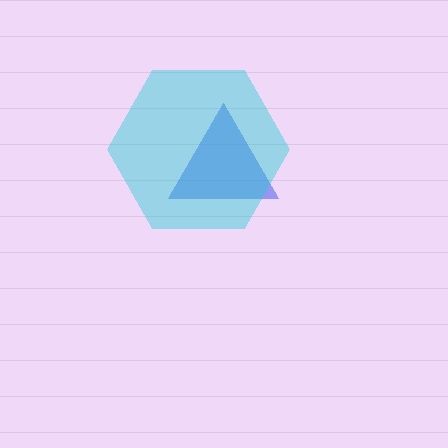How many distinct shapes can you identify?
There are 2 distinct shapes: a blue triangle, a cyan hexagon.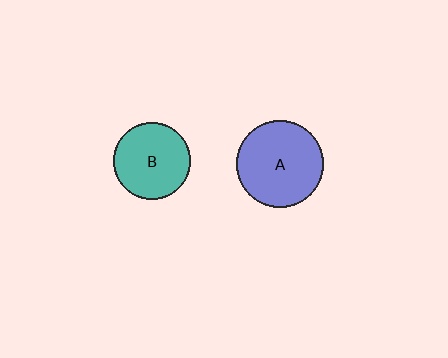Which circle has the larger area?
Circle A (blue).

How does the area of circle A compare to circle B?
Approximately 1.3 times.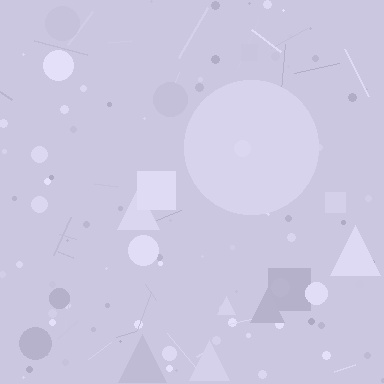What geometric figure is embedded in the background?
A circle is embedded in the background.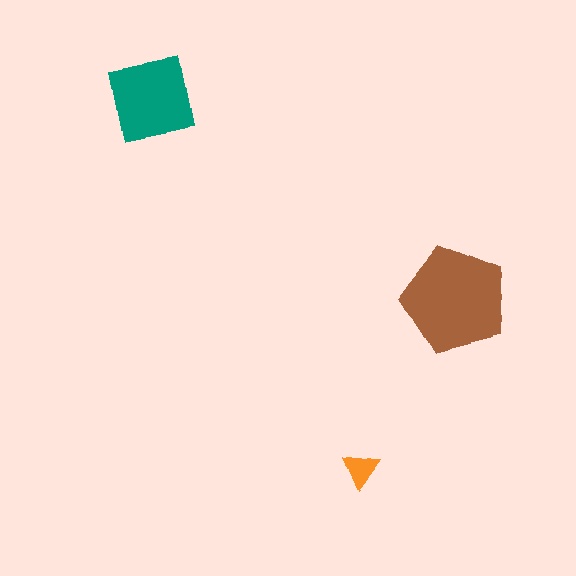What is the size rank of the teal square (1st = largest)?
2nd.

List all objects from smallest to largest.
The orange triangle, the teal square, the brown pentagon.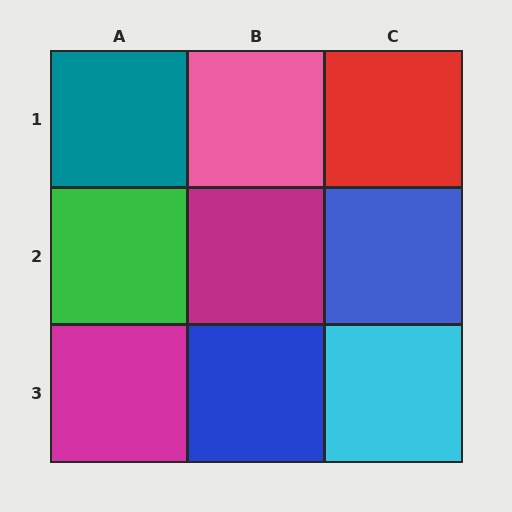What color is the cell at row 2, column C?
Blue.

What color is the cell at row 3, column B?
Blue.